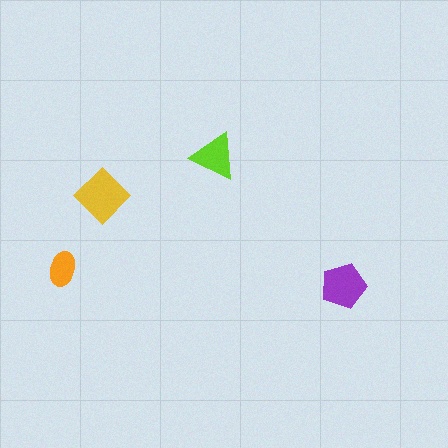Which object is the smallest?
The orange ellipse.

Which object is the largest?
The yellow diamond.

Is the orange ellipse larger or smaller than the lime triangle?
Smaller.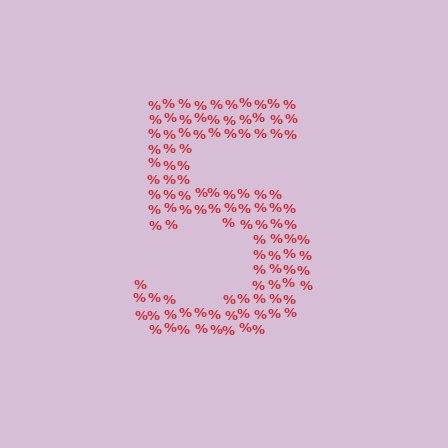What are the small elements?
The small elements are percent signs.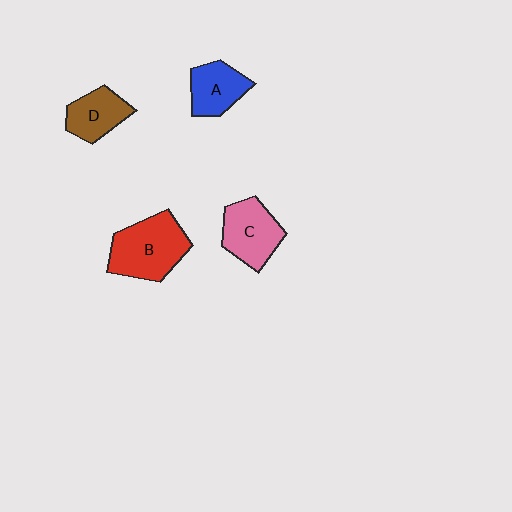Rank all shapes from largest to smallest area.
From largest to smallest: B (red), C (pink), A (blue), D (brown).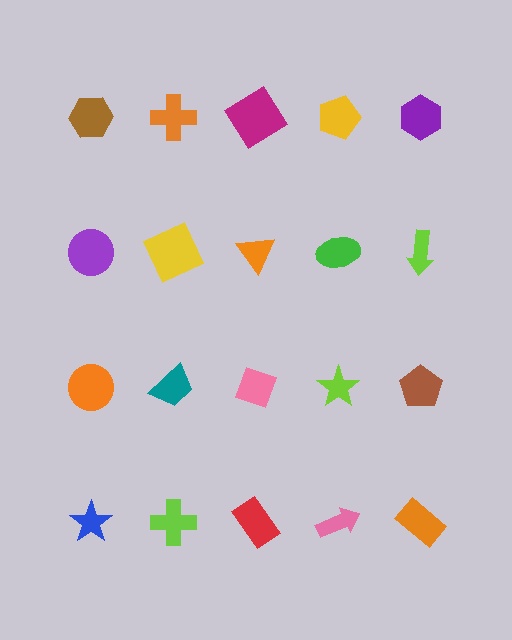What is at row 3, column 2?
A teal trapezoid.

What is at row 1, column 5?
A purple hexagon.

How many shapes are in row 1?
5 shapes.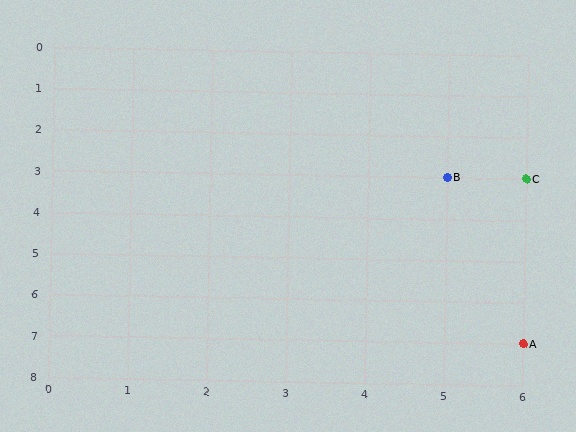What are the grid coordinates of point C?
Point C is at grid coordinates (6, 3).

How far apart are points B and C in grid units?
Points B and C are 1 column apart.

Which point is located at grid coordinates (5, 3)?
Point B is at (5, 3).